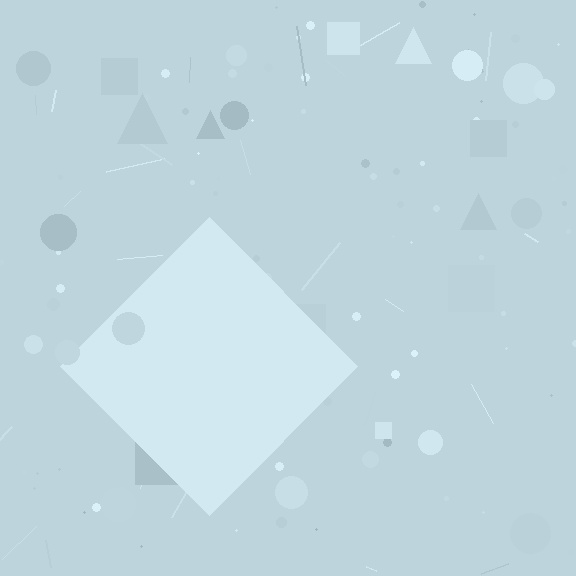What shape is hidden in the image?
A diamond is hidden in the image.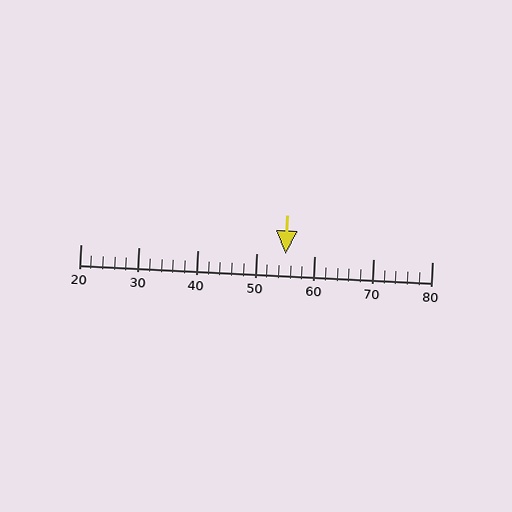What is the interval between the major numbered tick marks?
The major tick marks are spaced 10 units apart.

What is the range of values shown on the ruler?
The ruler shows values from 20 to 80.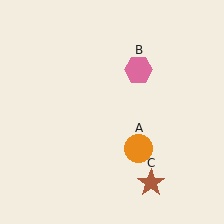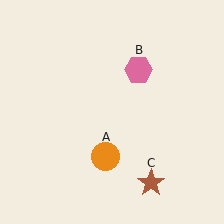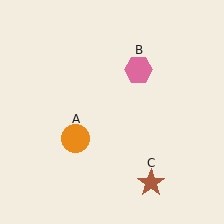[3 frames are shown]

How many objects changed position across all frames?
1 object changed position: orange circle (object A).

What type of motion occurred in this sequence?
The orange circle (object A) rotated clockwise around the center of the scene.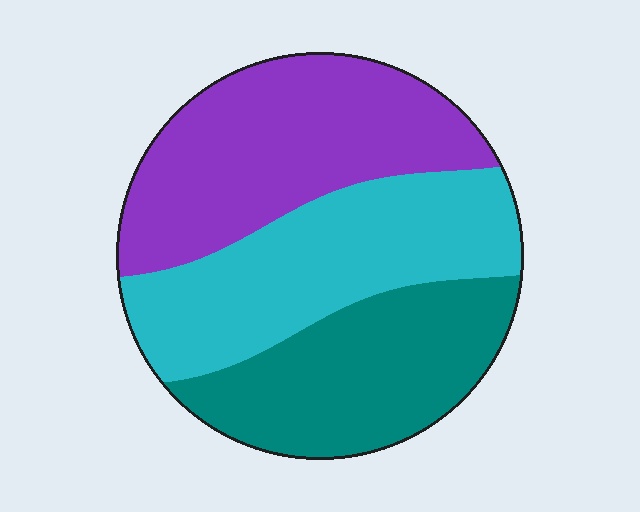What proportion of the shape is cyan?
Cyan takes up between a third and a half of the shape.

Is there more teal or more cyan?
Cyan.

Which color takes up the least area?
Teal, at roughly 30%.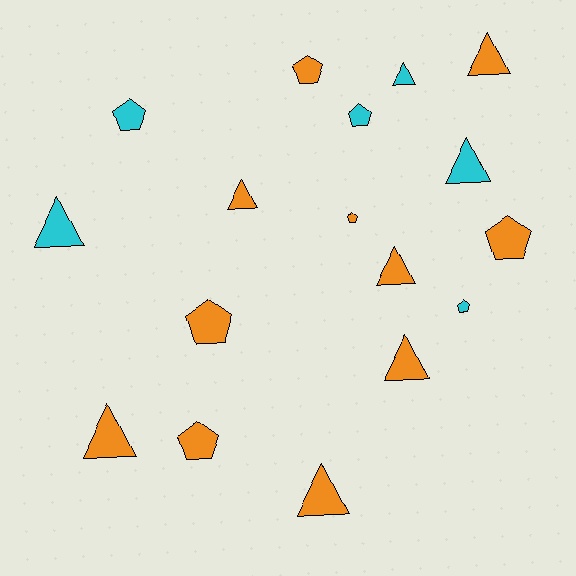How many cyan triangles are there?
There are 3 cyan triangles.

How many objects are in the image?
There are 17 objects.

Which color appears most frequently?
Orange, with 11 objects.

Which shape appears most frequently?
Triangle, with 9 objects.